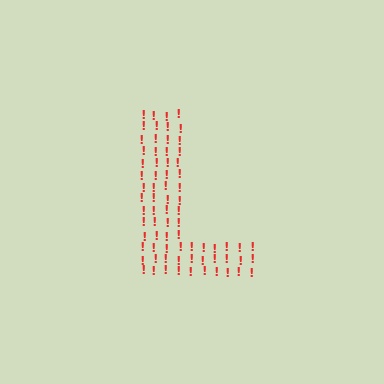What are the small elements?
The small elements are exclamation marks.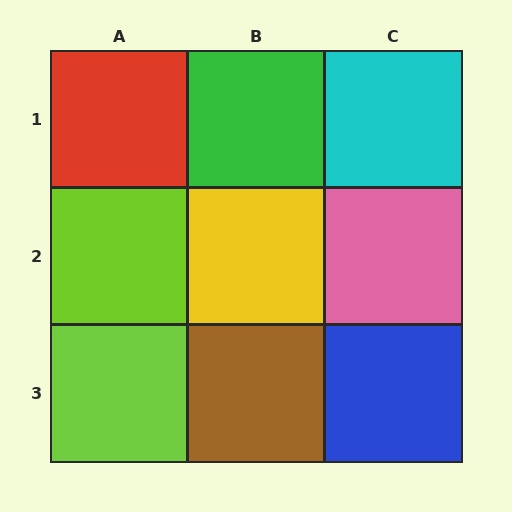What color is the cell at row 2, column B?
Yellow.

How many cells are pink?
1 cell is pink.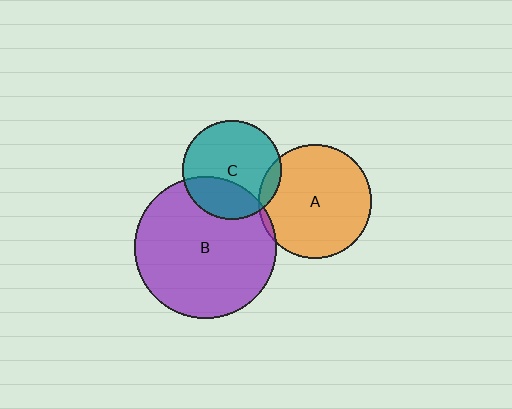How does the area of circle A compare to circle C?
Approximately 1.3 times.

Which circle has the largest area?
Circle B (purple).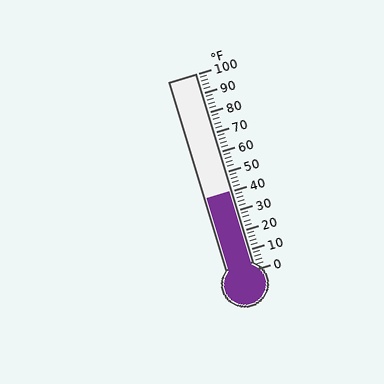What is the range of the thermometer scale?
The thermometer scale ranges from 0°F to 100°F.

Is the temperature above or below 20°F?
The temperature is above 20°F.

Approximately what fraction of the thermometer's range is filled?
The thermometer is filled to approximately 40% of its range.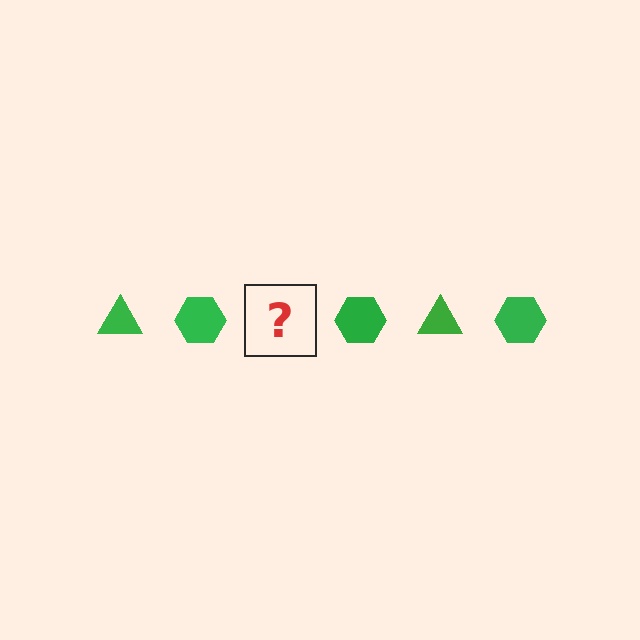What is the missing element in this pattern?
The missing element is a green triangle.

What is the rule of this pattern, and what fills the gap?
The rule is that the pattern cycles through triangle, hexagon shapes in green. The gap should be filled with a green triangle.